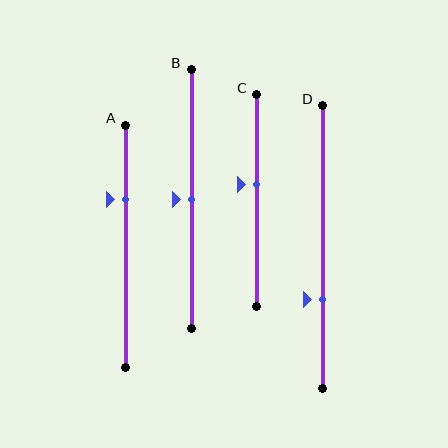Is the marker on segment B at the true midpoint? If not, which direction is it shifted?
Yes, the marker on segment B is at the true midpoint.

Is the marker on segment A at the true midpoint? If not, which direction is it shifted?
No, the marker on segment A is shifted upward by about 19% of the segment length.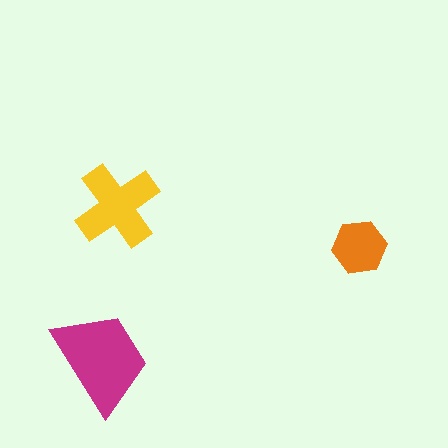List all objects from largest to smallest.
The magenta trapezoid, the yellow cross, the orange hexagon.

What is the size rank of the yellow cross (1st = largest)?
2nd.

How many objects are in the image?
There are 3 objects in the image.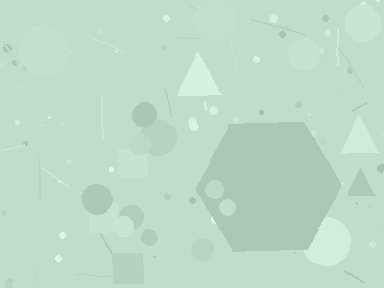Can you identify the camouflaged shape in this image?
The camouflaged shape is a hexagon.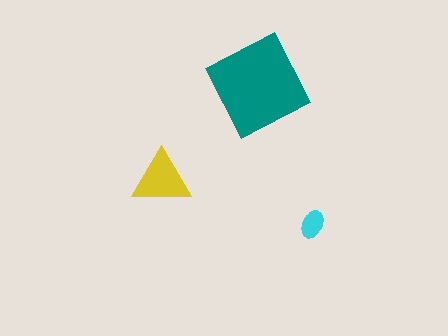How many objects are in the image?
There are 3 objects in the image.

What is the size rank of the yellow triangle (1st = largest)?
2nd.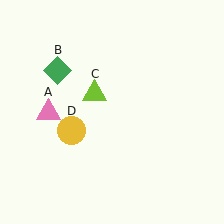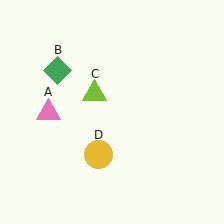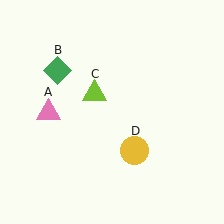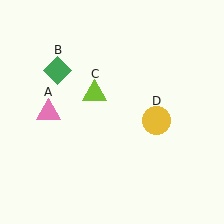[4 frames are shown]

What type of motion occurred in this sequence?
The yellow circle (object D) rotated counterclockwise around the center of the scene.